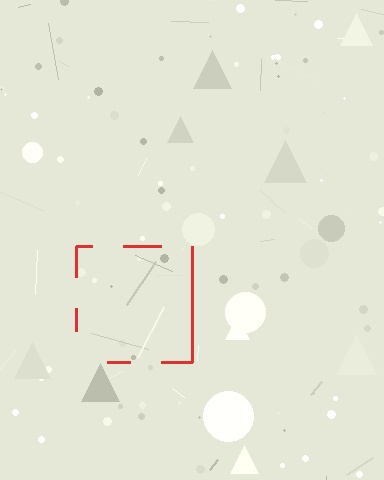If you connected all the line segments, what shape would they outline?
They would outline a square.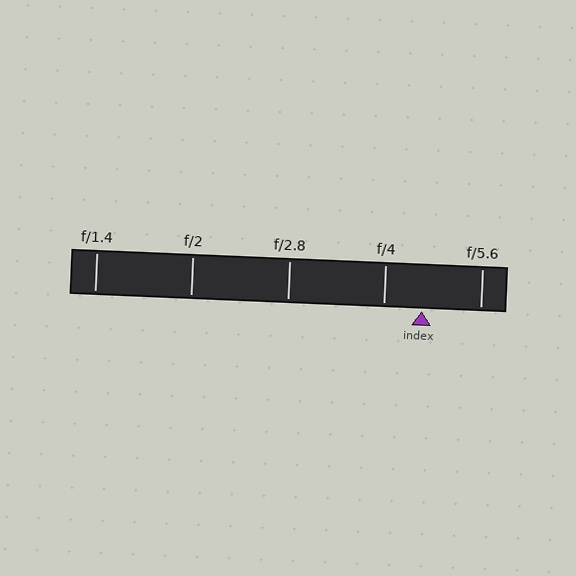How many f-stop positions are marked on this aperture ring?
There are 5 f-stop positions marked.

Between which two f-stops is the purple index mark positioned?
The index mark is between f/4 and f/5.6.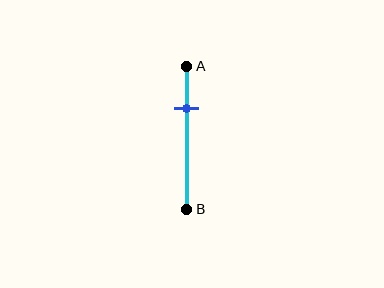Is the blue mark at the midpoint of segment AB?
No, the mark is at about 30% from A, not at the 50% midpoint.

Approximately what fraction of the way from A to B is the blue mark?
The blue mark is approximately 30% of the way from A to B.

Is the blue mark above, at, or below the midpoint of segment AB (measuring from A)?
The blue mark is above the midpoint of segment AB.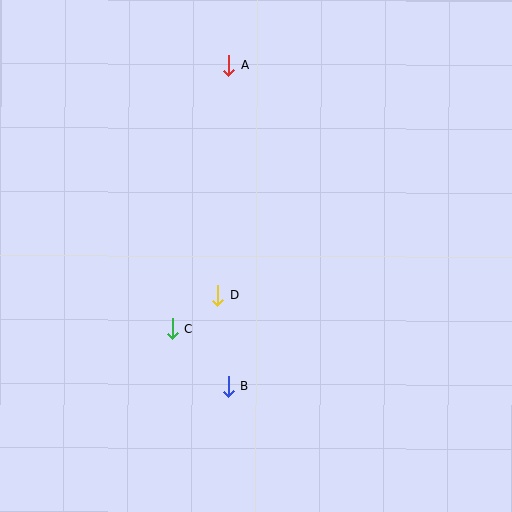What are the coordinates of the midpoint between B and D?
The midpoint between B and D is at (223, 341).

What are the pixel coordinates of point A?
Point A is at (228, 65).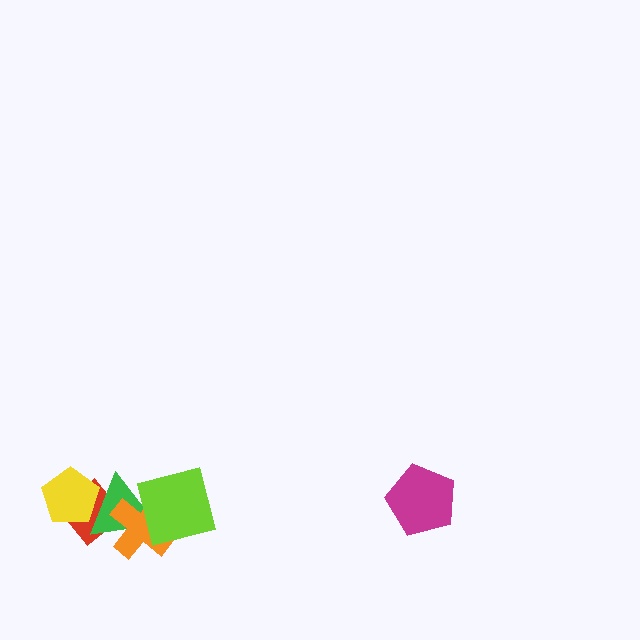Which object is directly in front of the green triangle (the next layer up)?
The orange cross is directly in front of the green triangle.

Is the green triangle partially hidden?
Yes, it is partially covered by another shape.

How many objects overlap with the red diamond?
3 objects overlap with the red diamond.